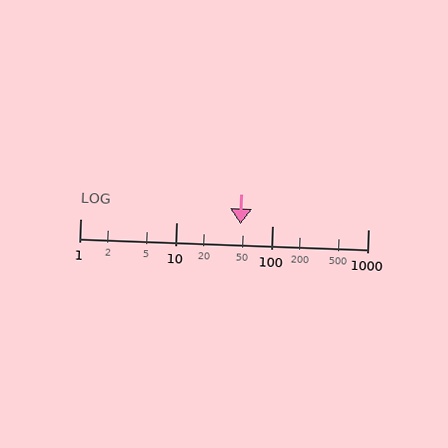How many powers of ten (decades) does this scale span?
The scale spans 3 decades, from 1 to 1000.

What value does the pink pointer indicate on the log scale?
The pointer indicates approximately 47.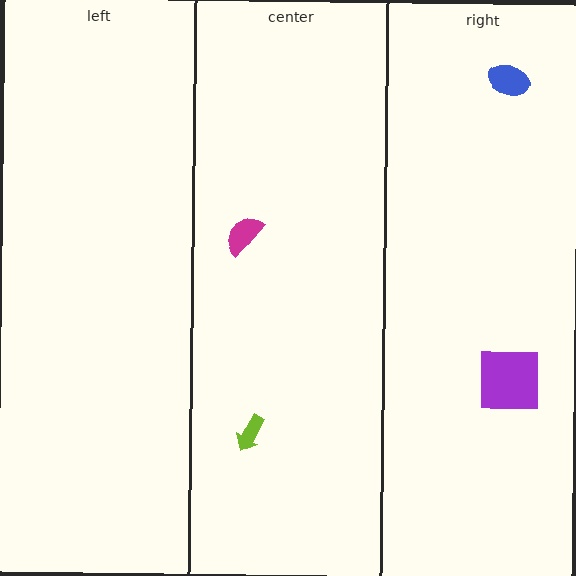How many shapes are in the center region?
2.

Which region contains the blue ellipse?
The right region.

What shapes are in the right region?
The purple square, the blue ellipse.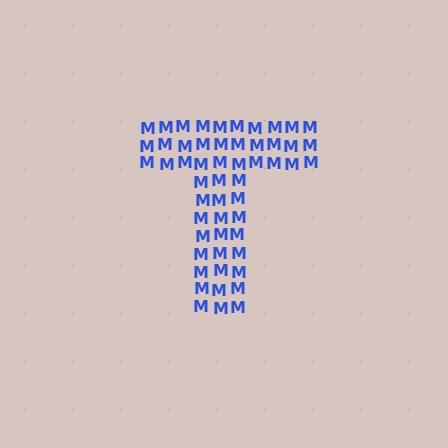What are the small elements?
The small elements are letter M's.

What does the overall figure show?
The overall figure shows the letter T.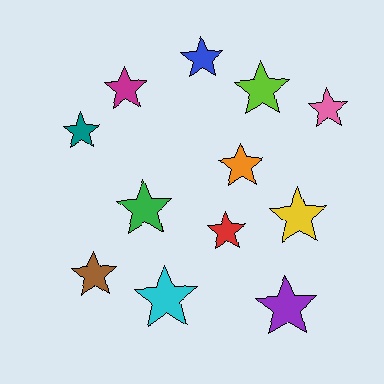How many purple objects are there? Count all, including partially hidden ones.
There is 1 purple object.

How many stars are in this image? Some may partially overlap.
There are 12 stars.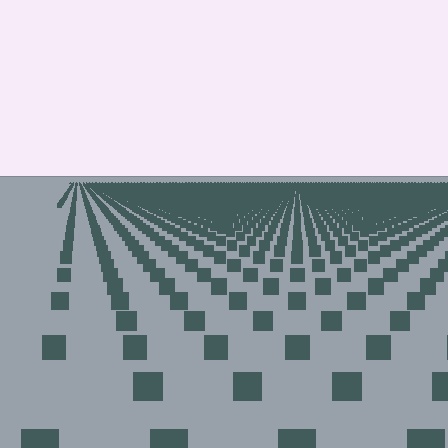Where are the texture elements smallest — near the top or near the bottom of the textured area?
Near the top.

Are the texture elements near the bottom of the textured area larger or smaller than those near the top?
Larger. Near the bottom, elements are closer to the viewer and appear at a bigger on-screen size.